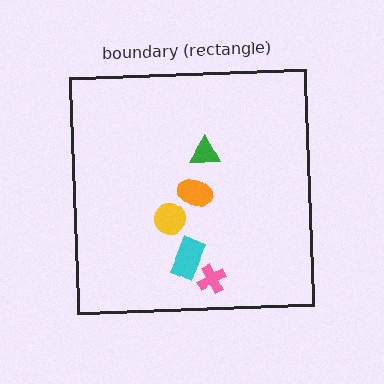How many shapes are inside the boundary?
5 inside, 0 outside.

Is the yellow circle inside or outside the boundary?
Inside.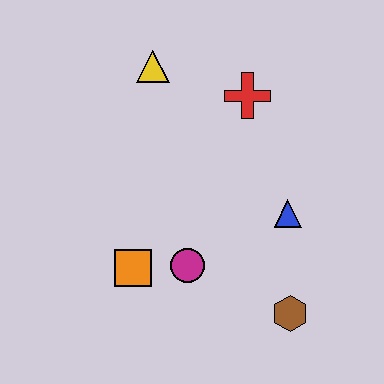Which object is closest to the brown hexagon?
The blue triangle is closest to the brown hexagon.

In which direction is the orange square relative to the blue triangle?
The orange square is to the left of the blue triangle.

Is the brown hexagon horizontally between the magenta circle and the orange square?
No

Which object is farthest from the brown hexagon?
The yellow triangle is farthest from the brown hexagon.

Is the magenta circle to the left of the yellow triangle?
No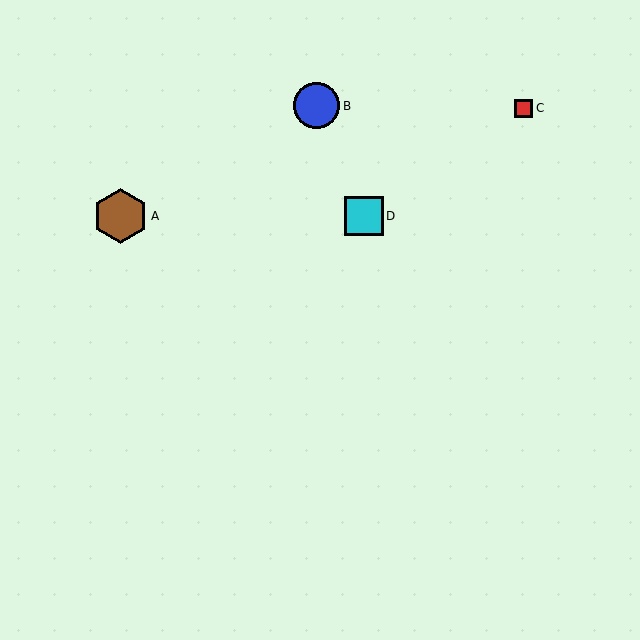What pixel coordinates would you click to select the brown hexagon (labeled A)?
Click at (121, 216) to select the brown hexagon A.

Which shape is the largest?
The brown hexagon (labeled A) is the largest.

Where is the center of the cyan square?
The center of the cyan square is at (364, 216).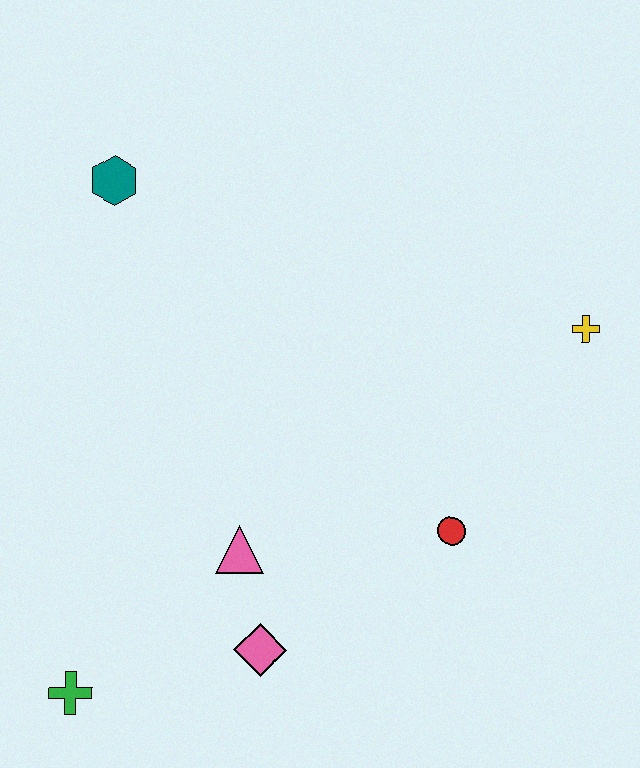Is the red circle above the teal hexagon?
No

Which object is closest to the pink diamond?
The pink triangle is closest to the pink diamond.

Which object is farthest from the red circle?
The teal hexagon is farthest from the red circle.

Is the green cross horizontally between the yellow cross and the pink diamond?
No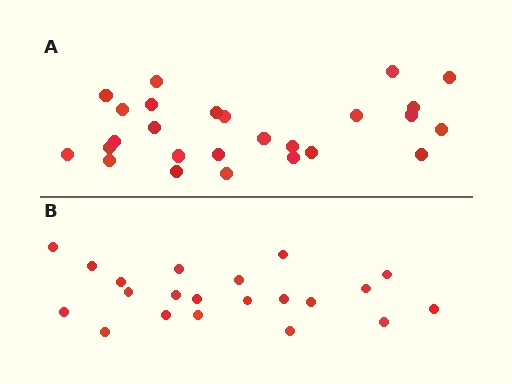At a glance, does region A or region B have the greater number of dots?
Region A (the top region) has more dots.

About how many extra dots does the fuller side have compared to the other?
Region A has about 5 more dots than region B.